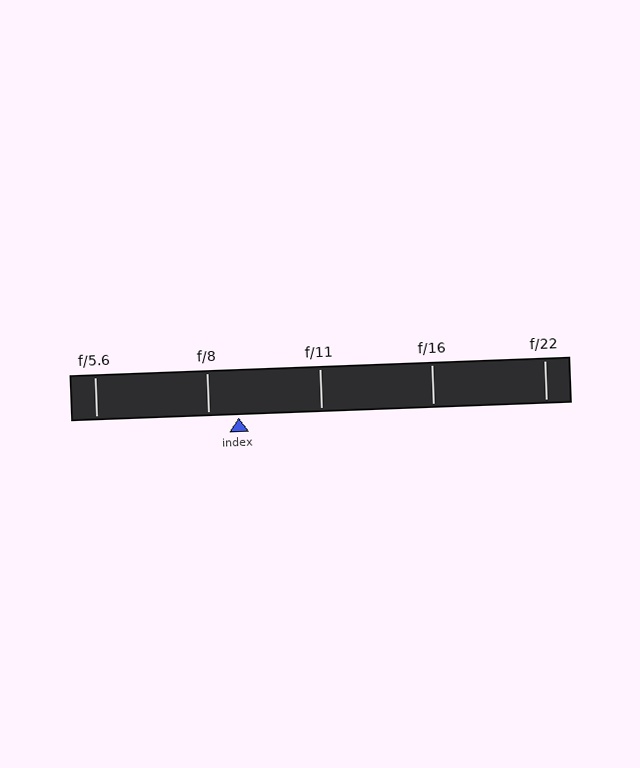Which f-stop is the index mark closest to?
The index mark is closest to f/8.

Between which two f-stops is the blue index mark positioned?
The index mark is between f/8 and f/11.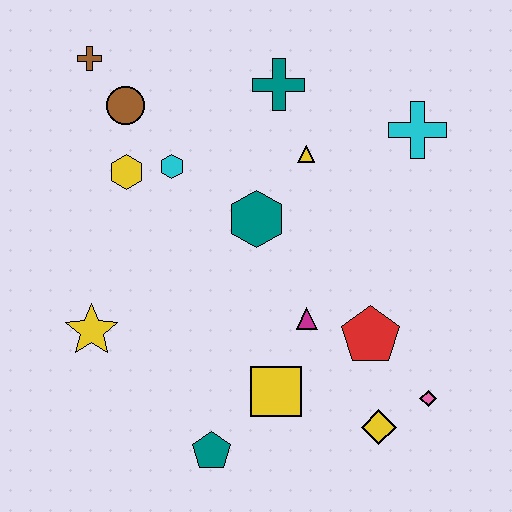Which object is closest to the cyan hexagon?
The yellow hexagon is closest to the cyan hexagon.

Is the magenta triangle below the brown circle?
Yes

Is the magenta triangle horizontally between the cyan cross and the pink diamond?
No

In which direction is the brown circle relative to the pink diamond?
The brown circle is to the left of the pink diamond.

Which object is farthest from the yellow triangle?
The teal pentagon is farthest from the yellow triangle.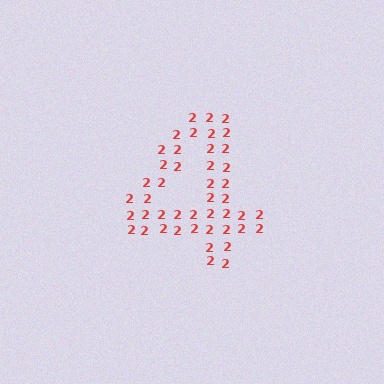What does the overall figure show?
The overall figure shows the digit 4.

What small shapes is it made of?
It is made of small digit 2's.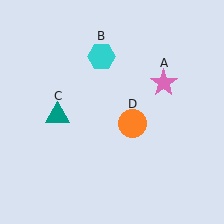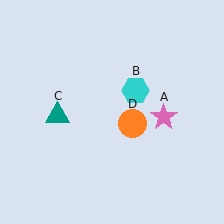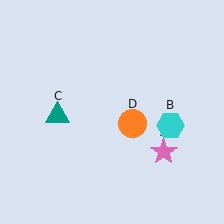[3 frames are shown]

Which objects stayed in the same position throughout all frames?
Teal triangle (object C) and orange circle (object D) remained stationary.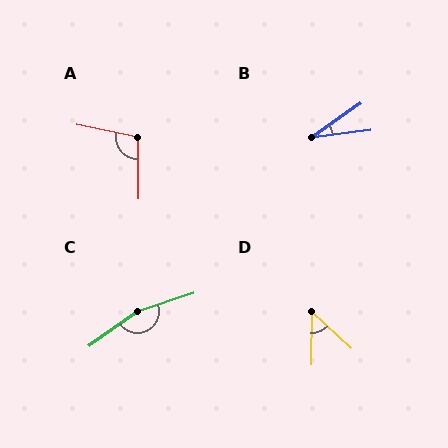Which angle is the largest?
C, at approximately 163 degrees.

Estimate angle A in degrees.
Approximately 102 degrees.